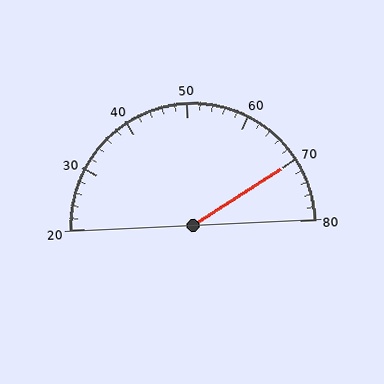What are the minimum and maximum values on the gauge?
The gauge ranges from 20 to 80.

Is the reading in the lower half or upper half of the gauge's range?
The reading is in the upper half of the range (20 to 80).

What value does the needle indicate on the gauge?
The needle indicates approximately 70.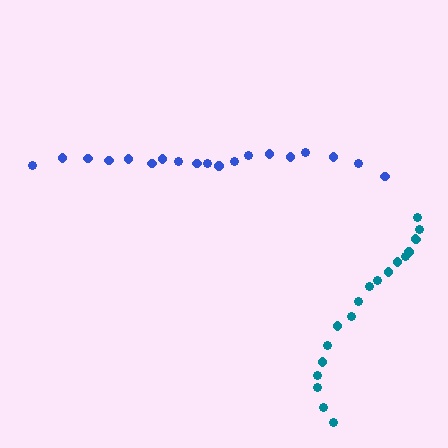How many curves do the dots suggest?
There are 2 distinct paths.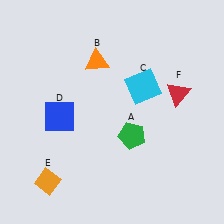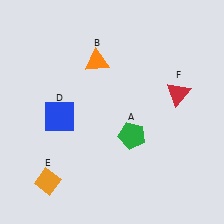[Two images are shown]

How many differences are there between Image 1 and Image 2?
There is 1 difference between the two images.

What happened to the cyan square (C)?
The cyan square (C) was removed in Image 2. It was in the top-right area of Image 1.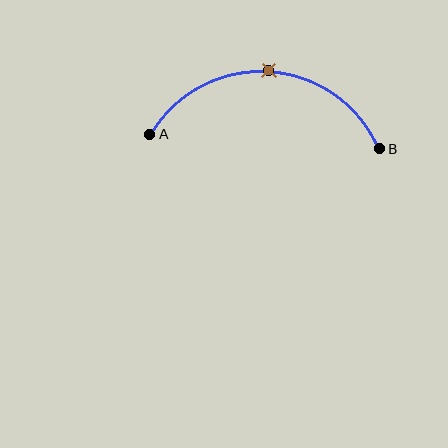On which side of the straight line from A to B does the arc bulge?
The arc bulges above the straight line connecting A and B.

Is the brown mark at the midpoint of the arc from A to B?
Yes. The brown mark lies on the arc at equal arc-length from both A and B — it is the arc midpoint.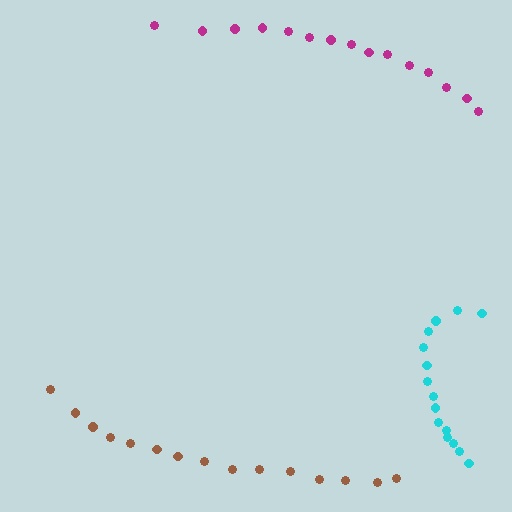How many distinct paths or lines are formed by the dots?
There are 3 distinct paths.